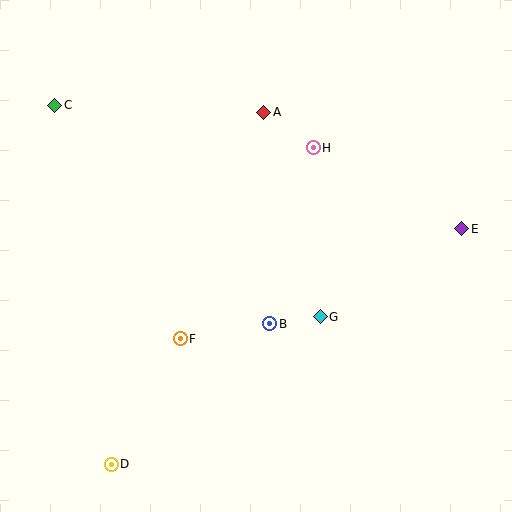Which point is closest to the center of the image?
Point B at (270, 324) is closest to the center.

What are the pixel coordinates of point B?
Point B is at (270, 324).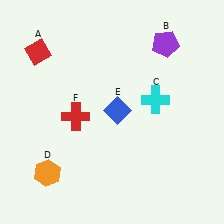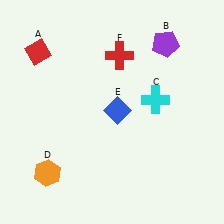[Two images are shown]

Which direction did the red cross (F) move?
The red cross (F) moved up.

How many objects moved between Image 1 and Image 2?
1 object moved between the two images.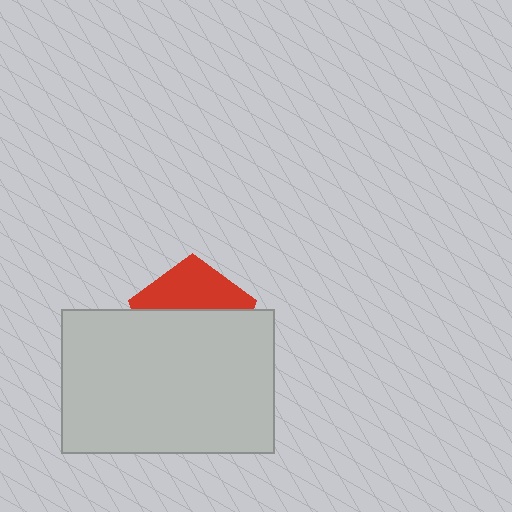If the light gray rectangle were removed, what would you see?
You would see the complete red pentagon.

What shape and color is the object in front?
The object in front is a light gray rectangle.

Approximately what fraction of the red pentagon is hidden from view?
Roughly 62% of the red pentagon is hidden behind the light gray rectangle.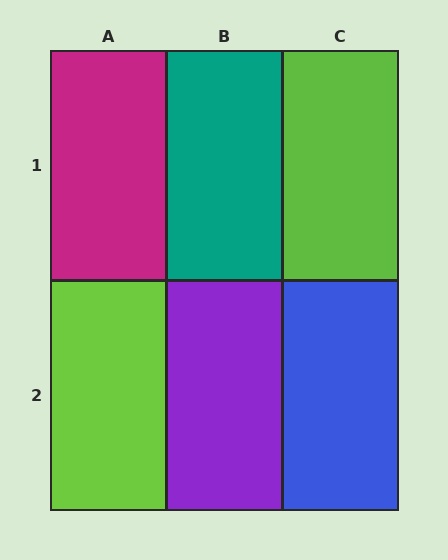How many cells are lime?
2 cells are lime.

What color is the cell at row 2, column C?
Blue.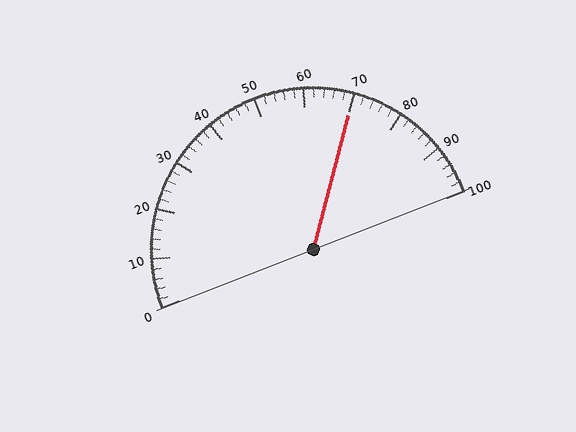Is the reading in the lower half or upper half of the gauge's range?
The reading is in the upper half of the range (0 to 100).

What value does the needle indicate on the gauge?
The needle indicates approximately 70.